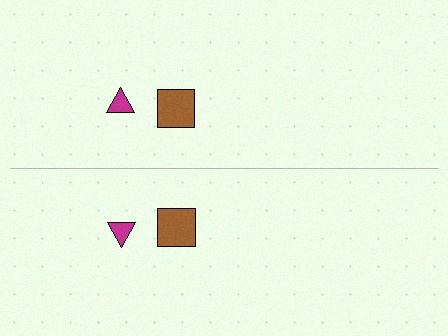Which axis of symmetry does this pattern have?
The pattern has a horizontal axis of symmetry running through the center of the image.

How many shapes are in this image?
There are 4 shapes in this image.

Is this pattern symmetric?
Yes, this pattern has bilateral (reflection) symmetry.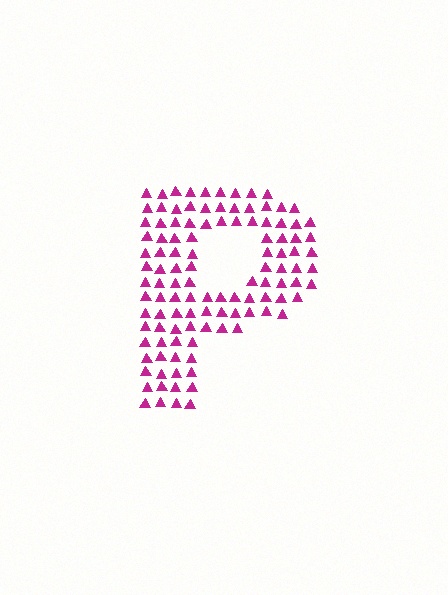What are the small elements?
The small elements are triangles.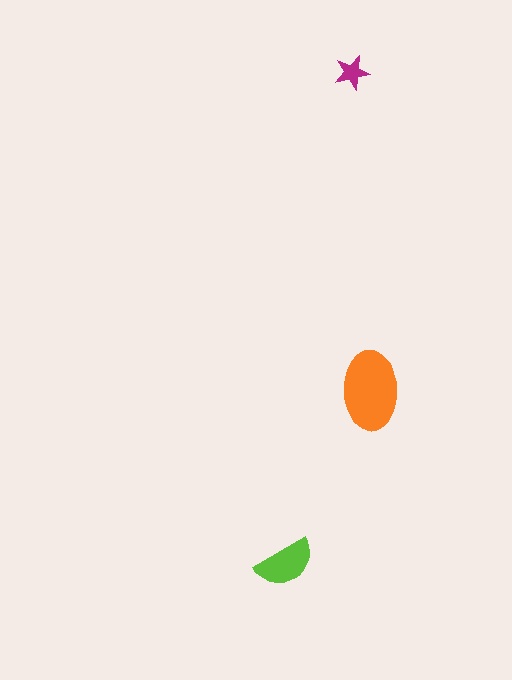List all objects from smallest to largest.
The magenta star, the lime semicircle, the orange ellipse.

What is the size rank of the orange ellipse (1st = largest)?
1st.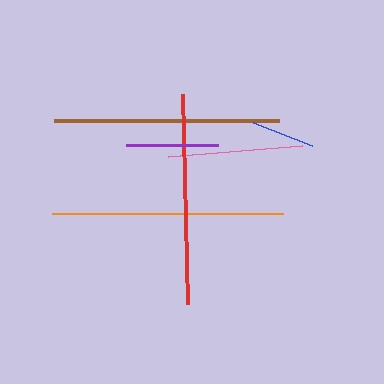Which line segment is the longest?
The orange line is the longest at approximately 231 pixels.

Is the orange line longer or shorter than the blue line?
The orange line is longer than the blue line.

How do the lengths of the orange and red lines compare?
The orange and red lines are approximately the same length.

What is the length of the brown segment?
The brown segment is approximately 225 pixels long.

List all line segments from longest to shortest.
From longest to shortest: orange, brown, red, pink, purple, blue.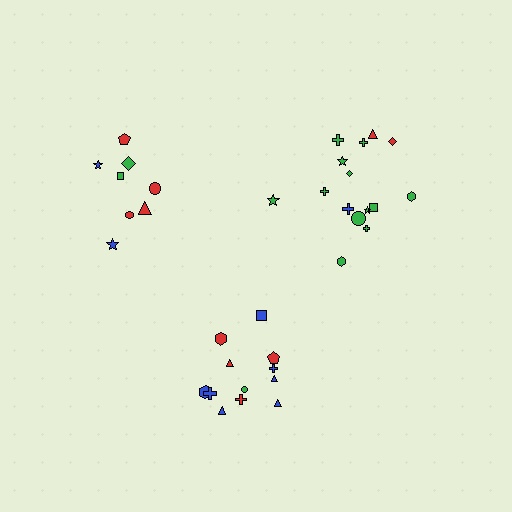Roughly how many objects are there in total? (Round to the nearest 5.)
Roughly 35 objects in total.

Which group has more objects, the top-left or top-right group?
The top-right group.